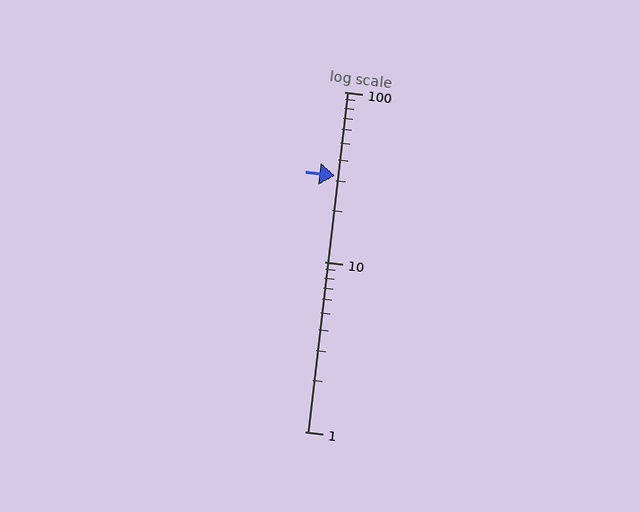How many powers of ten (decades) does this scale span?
The scale spans 2 decades, from 1 to 100.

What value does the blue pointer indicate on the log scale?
The pointer indicates approximately 32.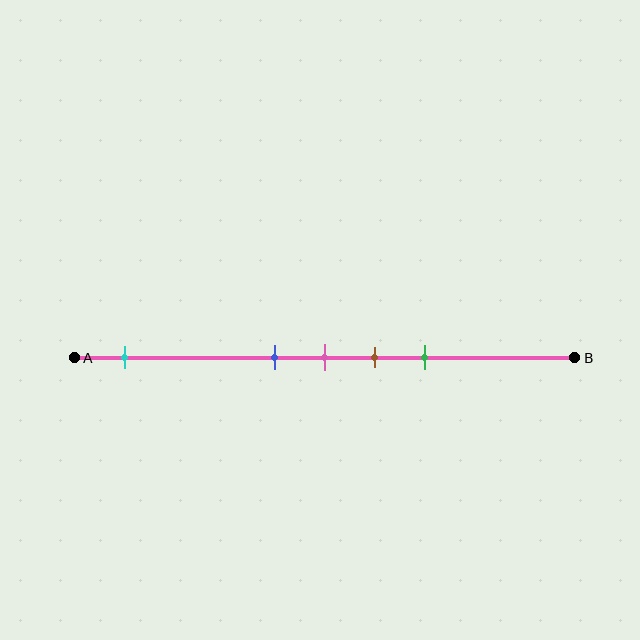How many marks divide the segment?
There are 5 marks dividing the segment.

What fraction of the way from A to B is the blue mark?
The blue mark is approximately 40% (0.4) of the way from A to B.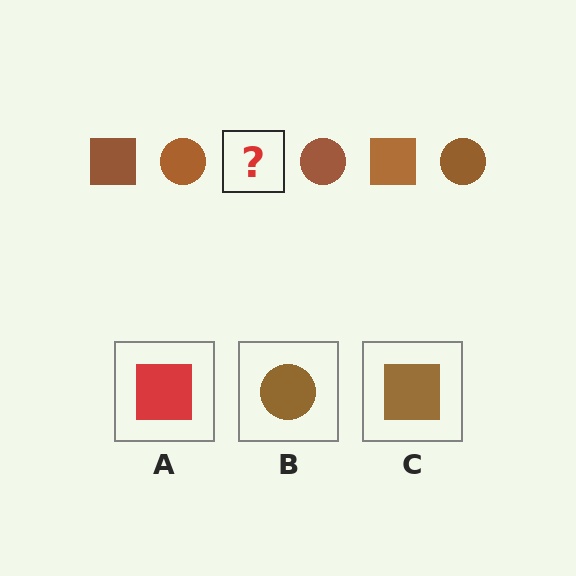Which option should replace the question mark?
Option C.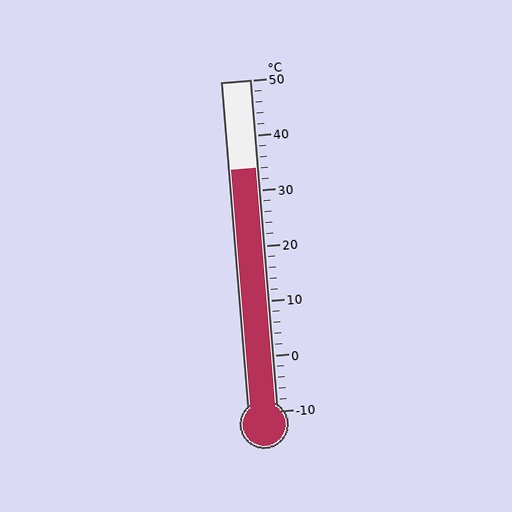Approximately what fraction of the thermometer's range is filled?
The thermometer is filled to approximately 75% of its range.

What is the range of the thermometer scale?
The thermometer scale ranges from -10°C to 50°C.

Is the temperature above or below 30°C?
The temperature is above 30°C.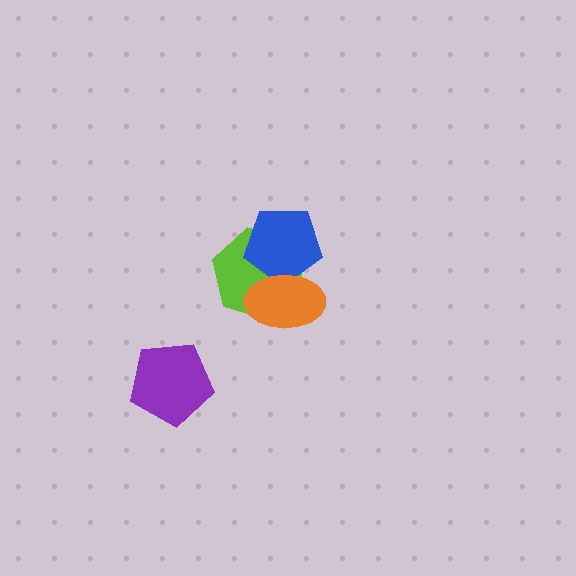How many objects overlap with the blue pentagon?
2 objects overlap with the blue pentagon.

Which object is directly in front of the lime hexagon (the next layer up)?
The blue pentagon is directly in front of the lime hexagon.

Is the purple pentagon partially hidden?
No, no other shape covers it.